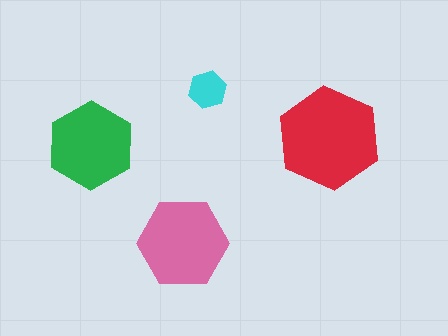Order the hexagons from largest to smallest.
the red one, the pink one, the green one, the cyan one.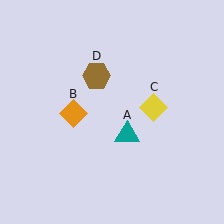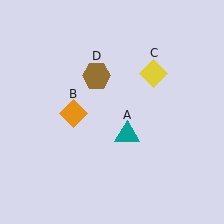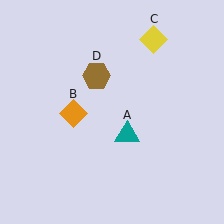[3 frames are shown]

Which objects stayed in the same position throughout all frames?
Teal triangle (object A) and orange diamond (object B) and brown hexagon (object D) remained stationary.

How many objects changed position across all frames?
1 object changed position: yellow diamond (object C).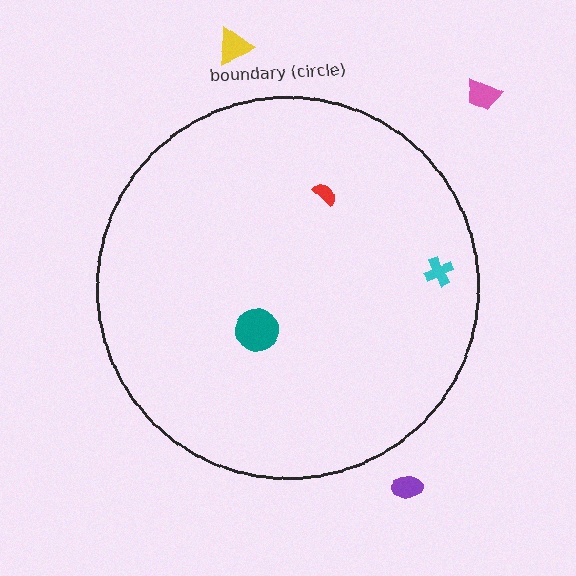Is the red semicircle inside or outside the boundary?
Inside.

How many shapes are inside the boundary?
3 inside, 3 outside.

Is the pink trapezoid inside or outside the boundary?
Outside.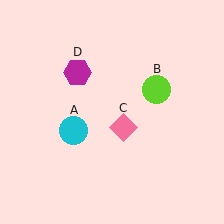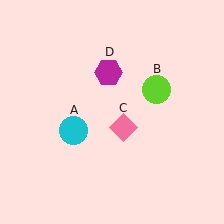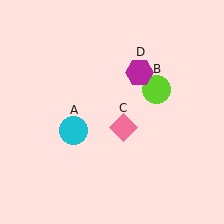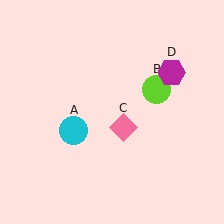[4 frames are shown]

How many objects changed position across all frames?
1 object changed position: magenta hexagon (object D).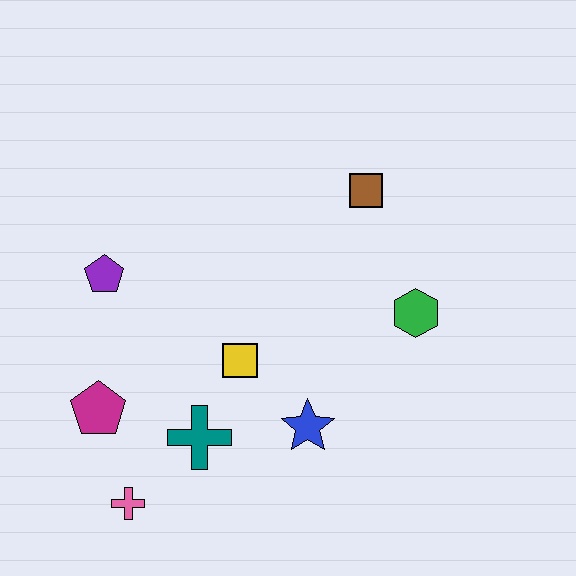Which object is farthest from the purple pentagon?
The green hexagon is farthest from the purple pentagon.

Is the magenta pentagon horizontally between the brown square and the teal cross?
No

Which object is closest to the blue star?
The yellow square is closest to the blue star.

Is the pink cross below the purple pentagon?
Yes